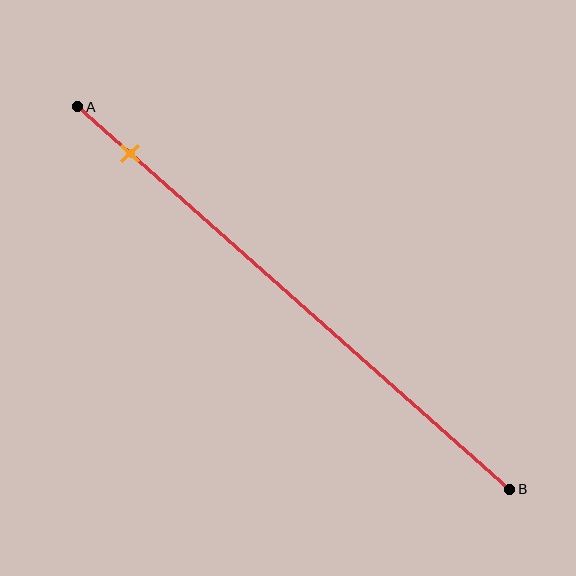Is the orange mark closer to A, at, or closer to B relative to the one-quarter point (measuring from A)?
The orange mark is closer to point A than the one-quarter point of segment AB.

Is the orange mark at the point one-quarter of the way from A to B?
No, the mark is at about 10% from A, not at the 25% one-quarter point.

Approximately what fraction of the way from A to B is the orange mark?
The orange mark is approximately 10% of the way from A to B.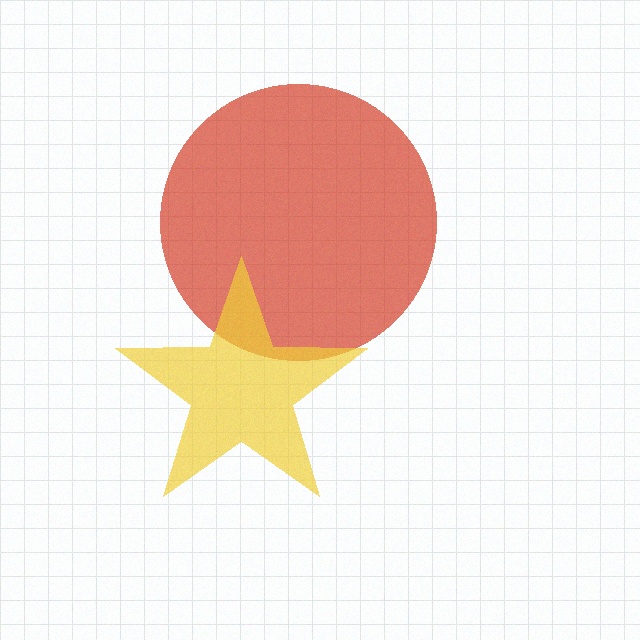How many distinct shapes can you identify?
There are 2 distinct shapes: a red circle, a yellow star.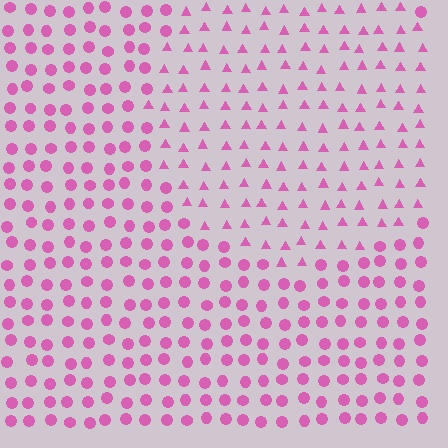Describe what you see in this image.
The image is filled with small pink elements arranged in a uniform grid. A circle-shaped region contains triangles, while the surrounding area contains circles. The boundary is defined purely by the change in element shape.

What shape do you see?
I see a circle.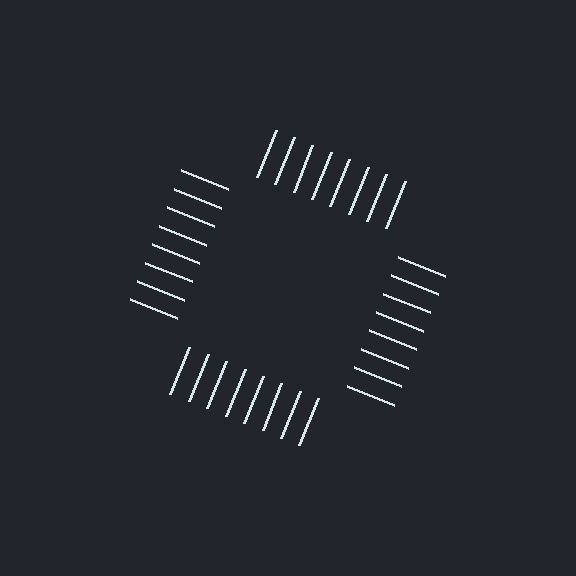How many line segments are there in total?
32 — 8 along each of the 4 edges.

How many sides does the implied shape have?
4 sides — the line-ends trace a square.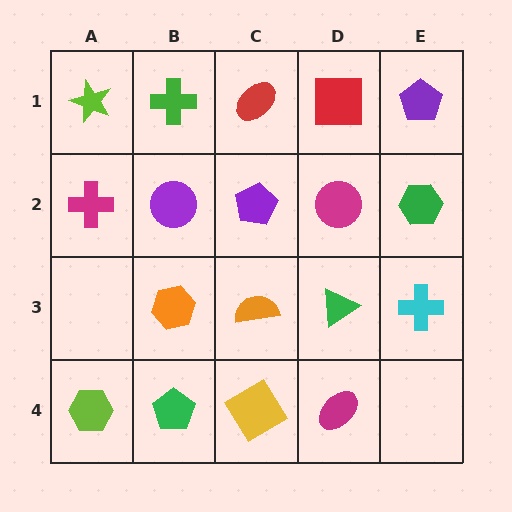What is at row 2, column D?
A magenta circle.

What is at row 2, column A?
A magenta cross.